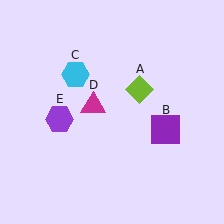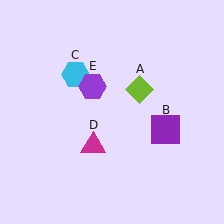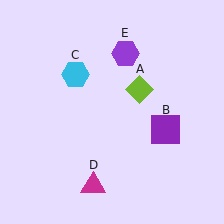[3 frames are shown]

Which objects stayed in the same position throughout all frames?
Lime diamond (object A) and purple square (object B) and cyan hexagon (object C) remained stationary.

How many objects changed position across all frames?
2 objects changed position: magenta triangle (object D), purple hexagon (object E).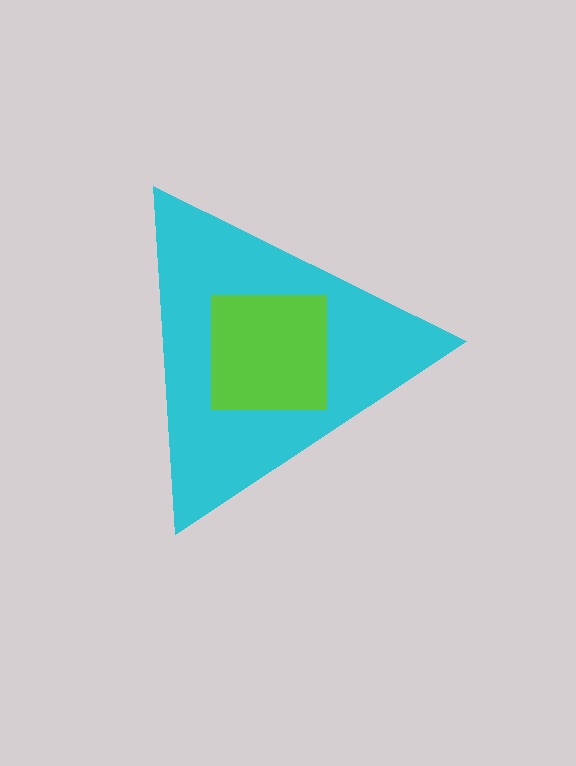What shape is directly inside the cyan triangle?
The lime square.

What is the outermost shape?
The cyan triangle.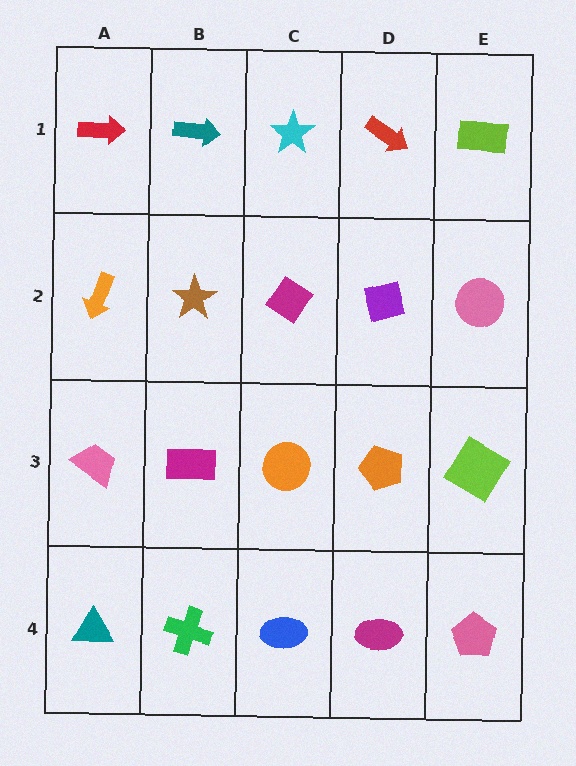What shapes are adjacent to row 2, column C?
A cyan star (row 1, column C), an orange circle (row 3, column C), a brown star (row 2, column B), a purple square (row 2, column D).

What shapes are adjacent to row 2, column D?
A red arrow (row 1, column D), an orange pentagon (row 3, column D), a magenta diamond (row 2, column C), a pink circle (row 2, column E).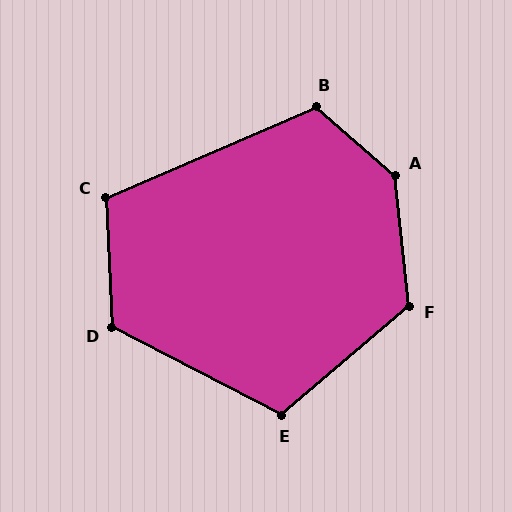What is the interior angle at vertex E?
Approximately 112 degrees (obtuse).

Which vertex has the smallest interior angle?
C, at approximately 111 degrees.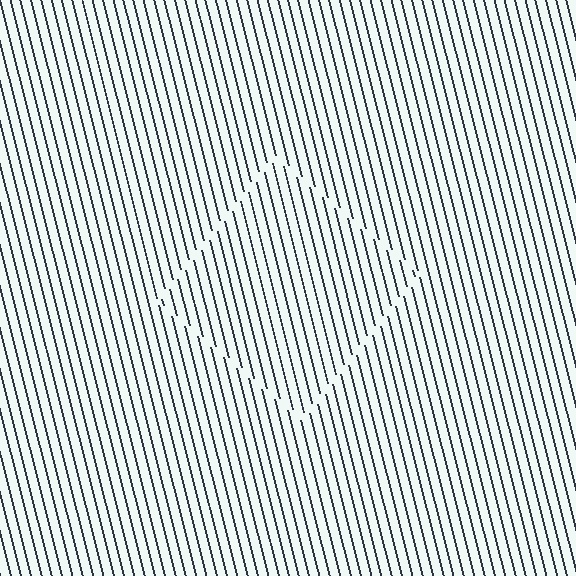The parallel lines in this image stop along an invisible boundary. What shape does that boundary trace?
An illusory square. The interior of the shape contains the same grating, shifted by half a period — the contour is defined by the phase discontinuity where line-ends from the inner and outer gratings abut.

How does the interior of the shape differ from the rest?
The interior of the shape contains the same grating, shifted by half a period — the contour is defined by the phase discontinuity where line-ends from the inner and outer gratings abut.